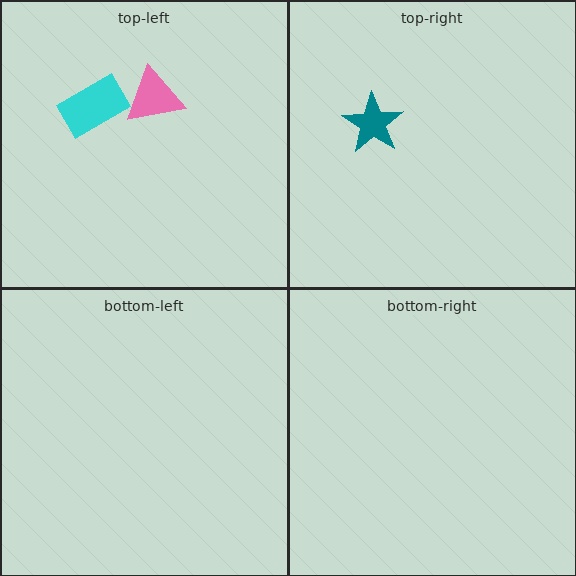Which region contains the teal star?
The top-right region.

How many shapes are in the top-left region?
2.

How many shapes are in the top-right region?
1.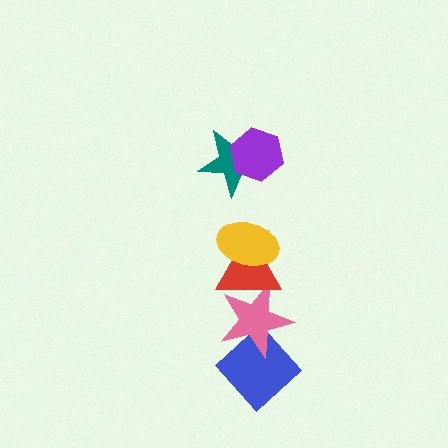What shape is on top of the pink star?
The red triangle is on top of the pink star.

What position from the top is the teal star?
The teal star is 2nd from the top.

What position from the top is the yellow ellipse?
The yellow ellipse is 3rd from the top.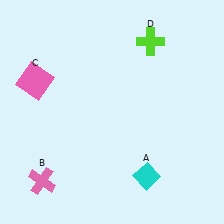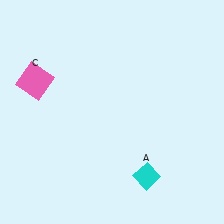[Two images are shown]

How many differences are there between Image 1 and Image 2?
There are 2 differences between the two images.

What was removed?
The pink cross (B), the lime cross (D) were removed in Image 2.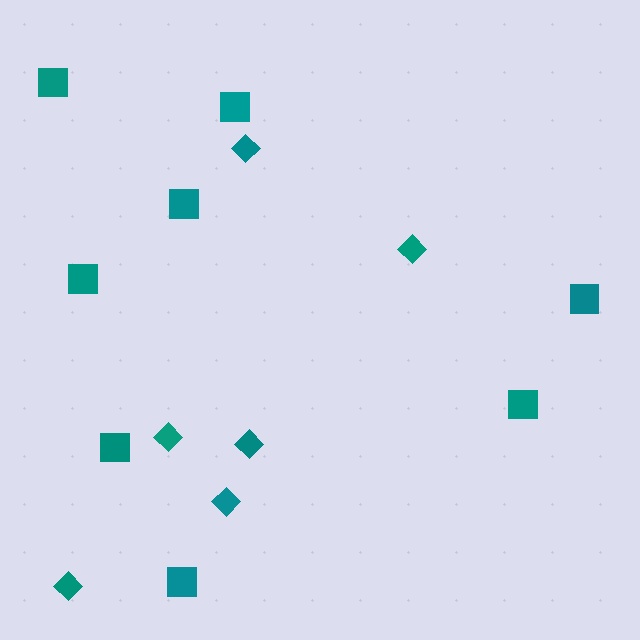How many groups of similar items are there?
There are 2 groups: one group of squares (8) and one group of diamonds (6).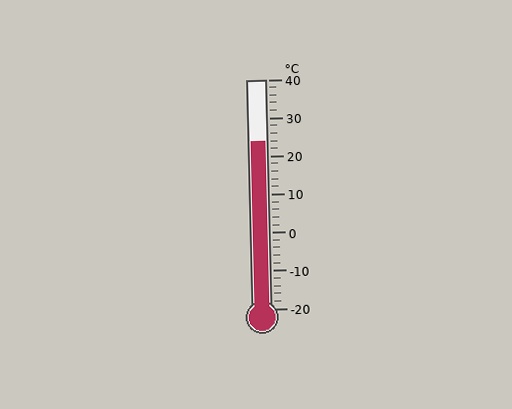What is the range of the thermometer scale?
The thermometer scale ranges from -20°C to 40°C.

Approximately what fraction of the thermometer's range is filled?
The thermometer is filled to approximately 75% of its range.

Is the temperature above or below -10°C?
The temperature is above -10°C.